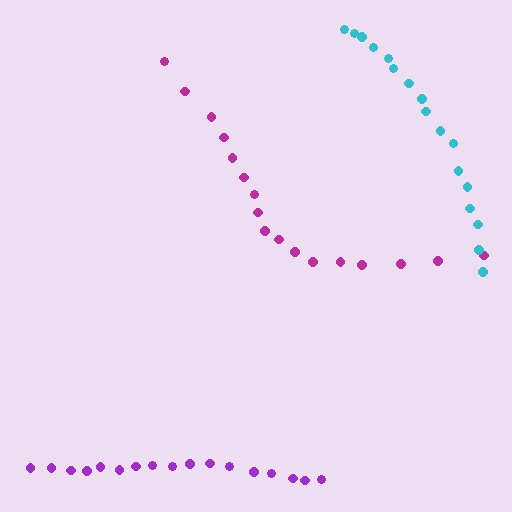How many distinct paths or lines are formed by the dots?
There are 3 distinct paths.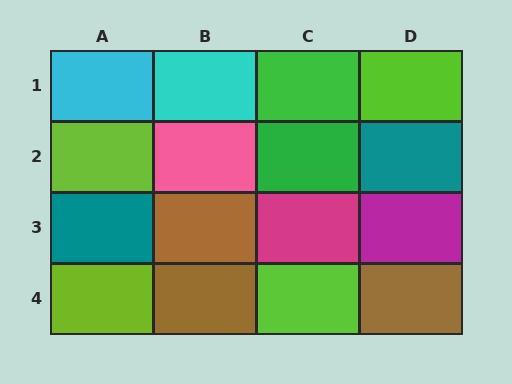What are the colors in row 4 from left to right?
Lime, brown, lime, brown.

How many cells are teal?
2 cells are teal.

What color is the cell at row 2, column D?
Teal.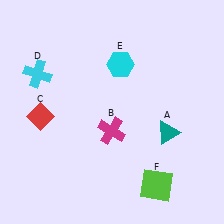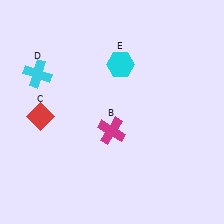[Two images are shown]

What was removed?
The lime square (F), the teal triangle (A) were removed in Image 2.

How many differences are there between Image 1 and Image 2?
There are 2 differences between the two images.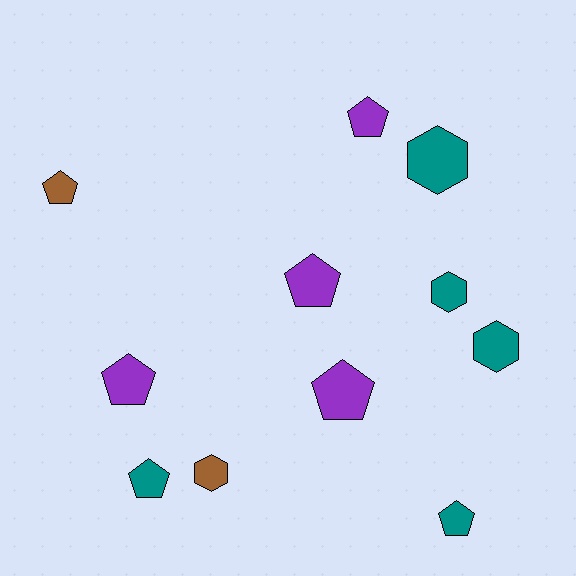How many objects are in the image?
There are 11 objects.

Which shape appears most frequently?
Pentagon, with 7 objects.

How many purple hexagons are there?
There are no purple hexagons.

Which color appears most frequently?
Teal, with 5 objects.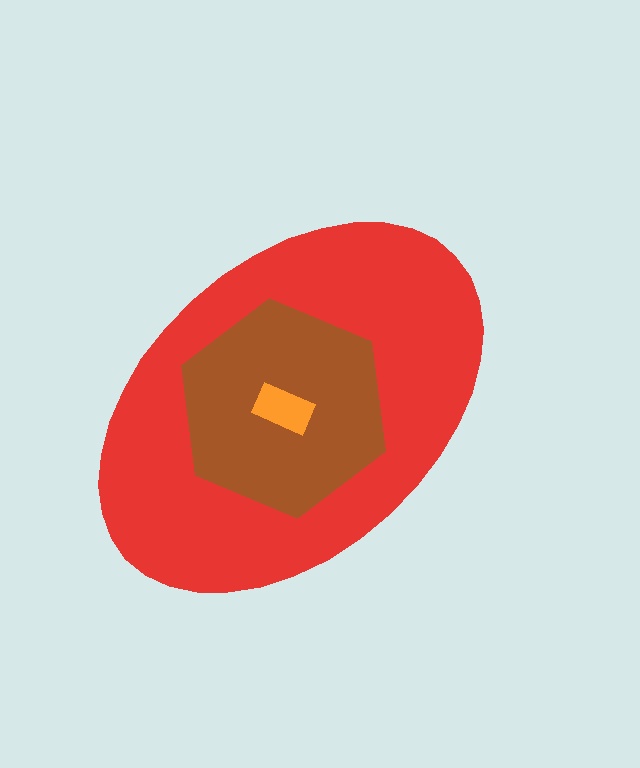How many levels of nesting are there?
3.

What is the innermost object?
The orange rectangle.